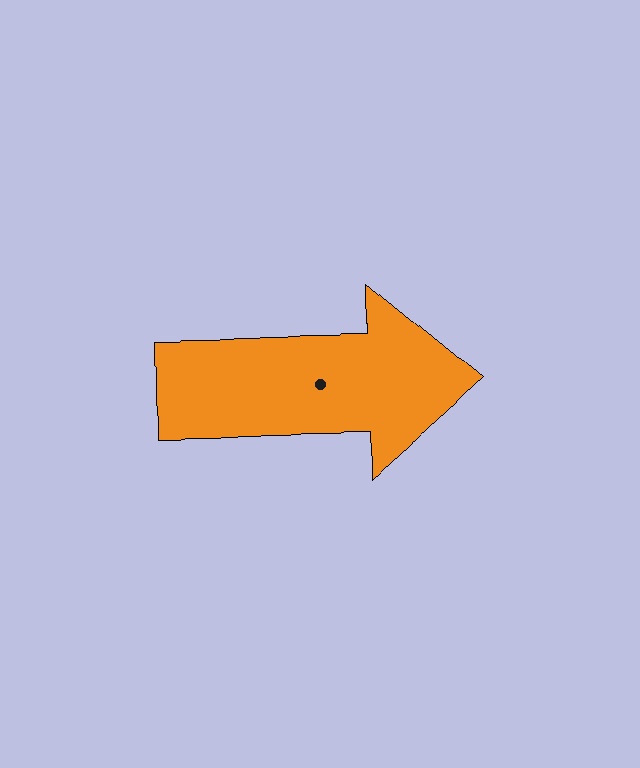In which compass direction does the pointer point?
East.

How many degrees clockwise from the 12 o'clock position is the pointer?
Approximately 89 degrees.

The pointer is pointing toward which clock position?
Roughly 3 o'clock.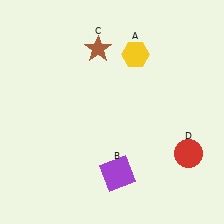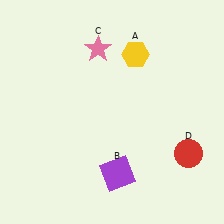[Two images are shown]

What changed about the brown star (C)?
In Image 1, C is brown. In Image 2, it changed to pink.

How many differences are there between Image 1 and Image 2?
There is 1 difference between the two images.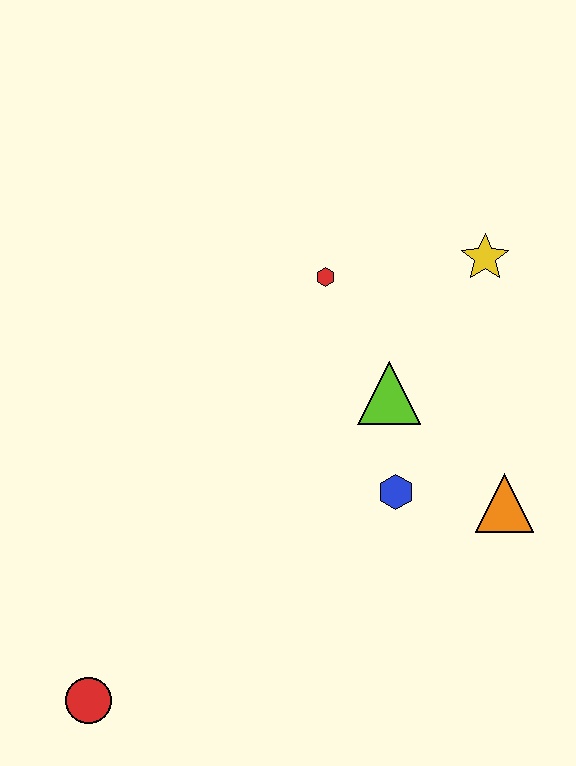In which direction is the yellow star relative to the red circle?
The yellow star is above the red circle.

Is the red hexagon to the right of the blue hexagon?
No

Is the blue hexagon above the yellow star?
No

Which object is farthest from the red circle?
The yellow star is farthest from the red circle.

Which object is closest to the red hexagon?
The lime triangle is closest to the red hexagon.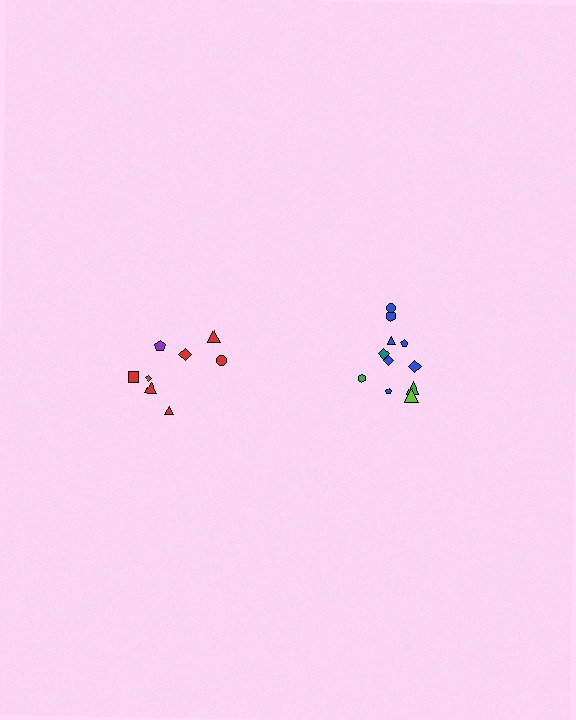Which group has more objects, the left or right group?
The right group.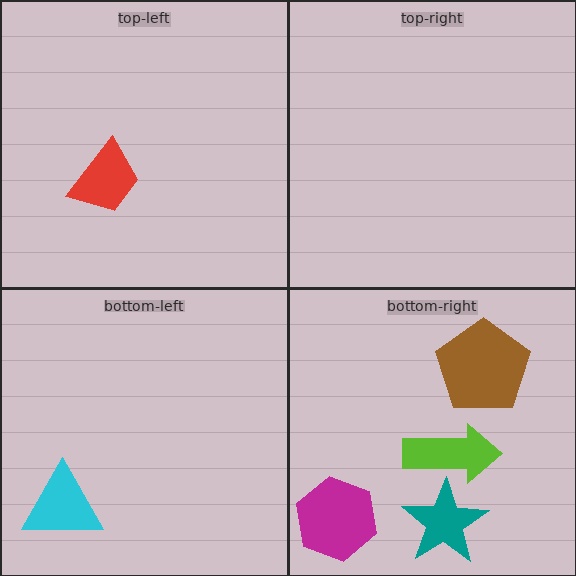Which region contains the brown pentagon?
The bottom-right region.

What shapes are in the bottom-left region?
The cyan triangle.